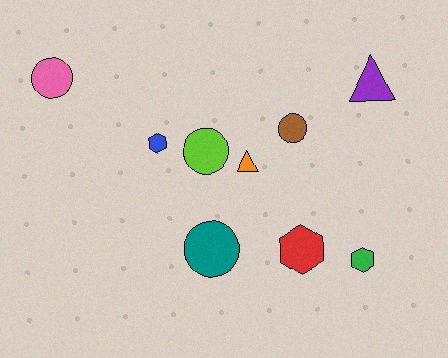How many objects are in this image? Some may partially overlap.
There are 9 objects.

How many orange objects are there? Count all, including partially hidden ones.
There is 1 orange object.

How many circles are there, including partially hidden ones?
There are 4 circles.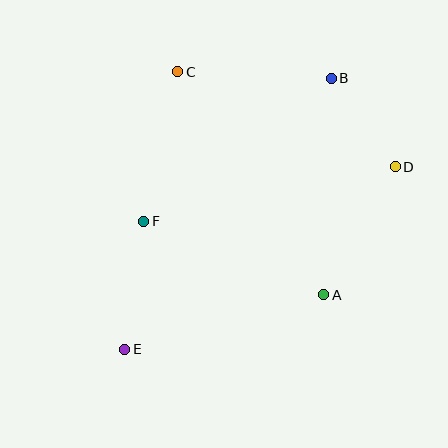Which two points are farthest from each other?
Points B and E are farthest from each other.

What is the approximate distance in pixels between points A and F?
The distance between A and F is approximately 195 pixels.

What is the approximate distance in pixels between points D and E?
The distance between D and E is approximately 327 pixels.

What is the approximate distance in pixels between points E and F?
The distance between E and F is approximately 130 pixels.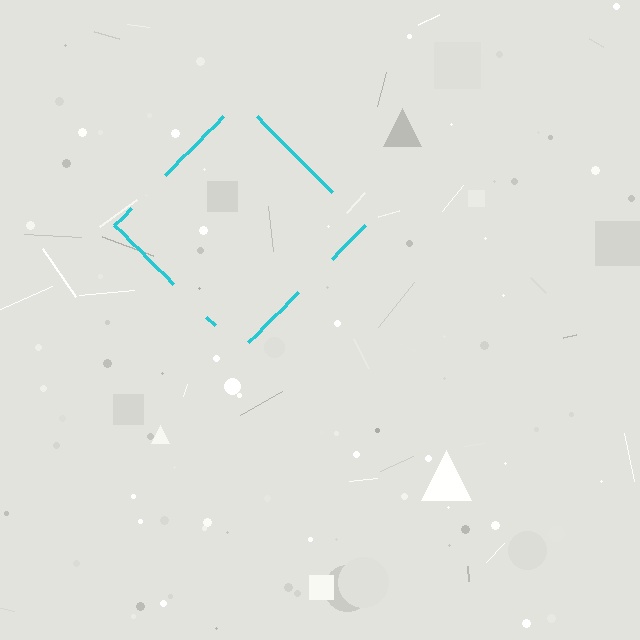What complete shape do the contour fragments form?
The contour fragments form a diamond.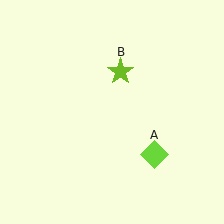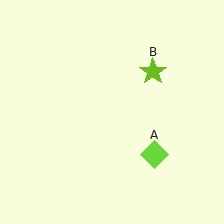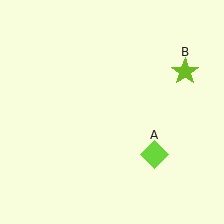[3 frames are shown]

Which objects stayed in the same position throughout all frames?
Lime diamond (object A) remained stationary.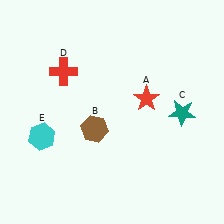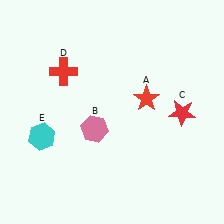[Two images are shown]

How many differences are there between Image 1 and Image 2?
There are 2 differences between the two images.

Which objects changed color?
B changed from brown to pink. C changed from teal to red.